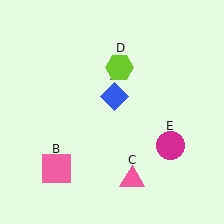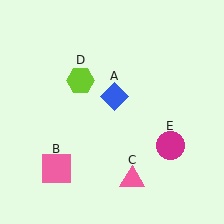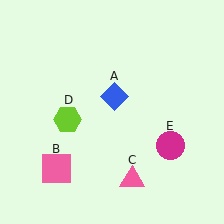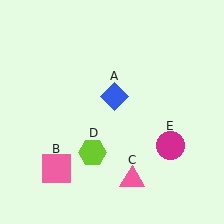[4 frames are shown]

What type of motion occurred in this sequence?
The lime hexagon (object D) rotated counterclockwise around the center of the scene.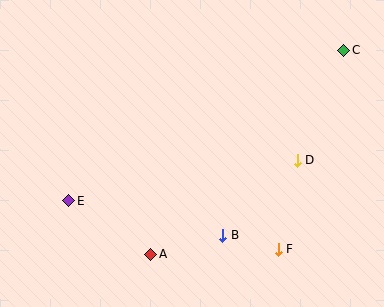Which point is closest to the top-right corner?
Point C is closest to the top-right corner.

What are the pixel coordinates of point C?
Point C is at (344, 50).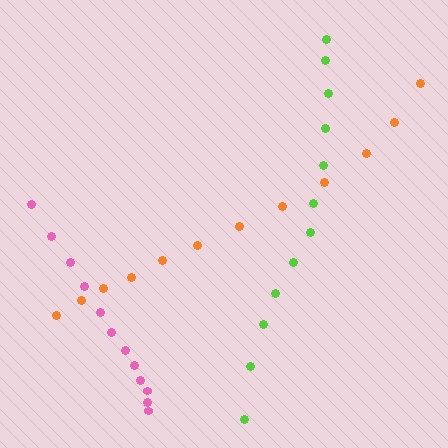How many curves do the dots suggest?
There are 3 distinct paths.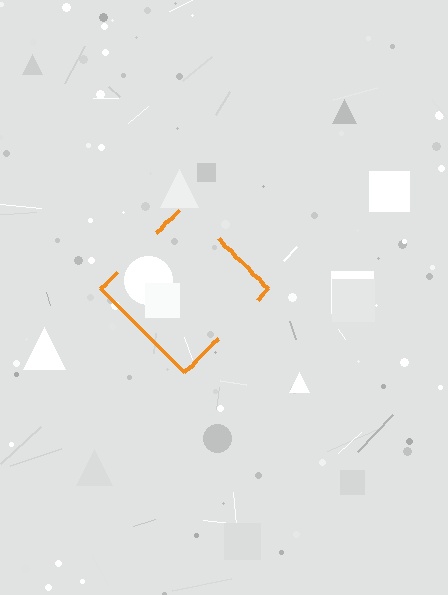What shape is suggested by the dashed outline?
The dashed outline suggests a diamond.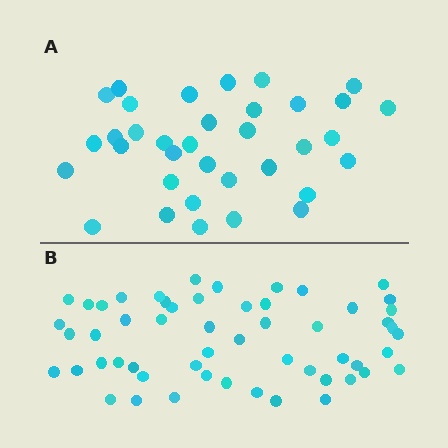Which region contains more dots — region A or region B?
Region B (the bottom region) has more dots.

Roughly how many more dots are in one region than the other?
Region B has approximately 20 more dots than region A.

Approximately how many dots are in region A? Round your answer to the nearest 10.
About 40 dots. (The exact count is 35, which rounds to 40.)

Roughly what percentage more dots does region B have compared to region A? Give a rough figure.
About 55% more.